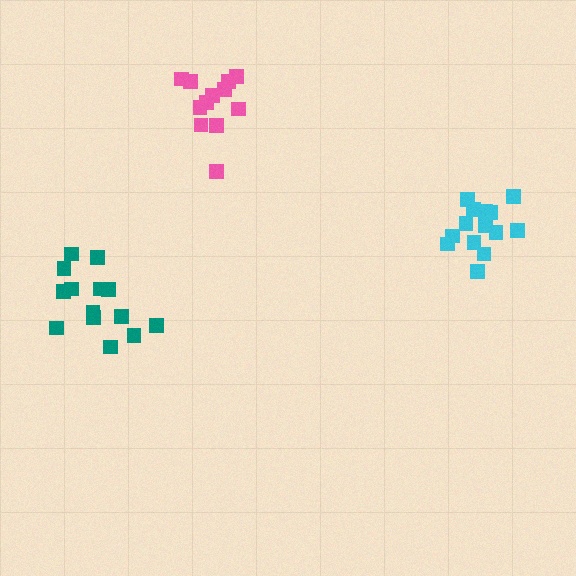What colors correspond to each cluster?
The clusters are colored: pink, cyan, teal.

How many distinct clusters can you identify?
There are 3 distinct clusters.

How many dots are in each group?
Group 1: 12 dots, Group 2: 14 dots, Group 3: 14 dots (40 total).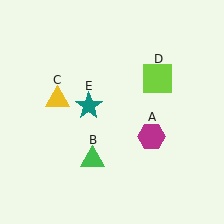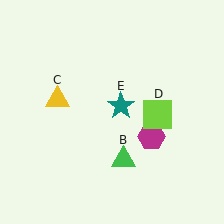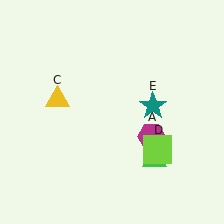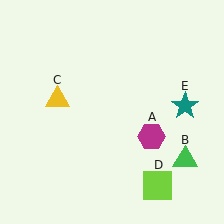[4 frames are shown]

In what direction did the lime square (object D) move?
The lime square (object D) moved down.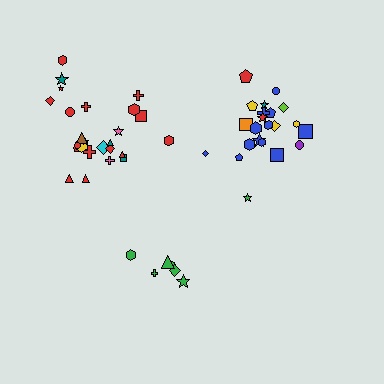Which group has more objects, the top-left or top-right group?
The top-left group.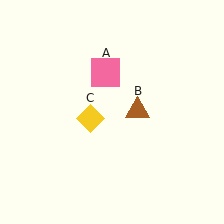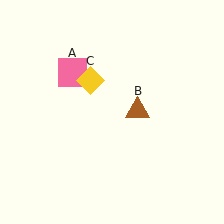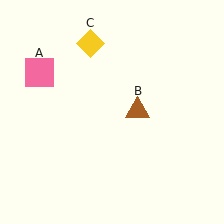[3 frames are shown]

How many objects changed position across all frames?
2 objects changed position: pink square (object A), yellow diamond (object C).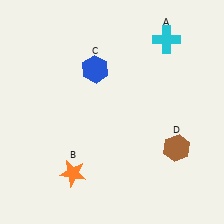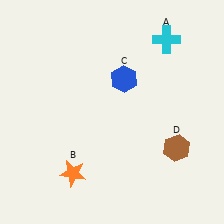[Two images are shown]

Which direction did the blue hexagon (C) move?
The blue hexagon (C) moved right.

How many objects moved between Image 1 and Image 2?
1 object moved between the two images.